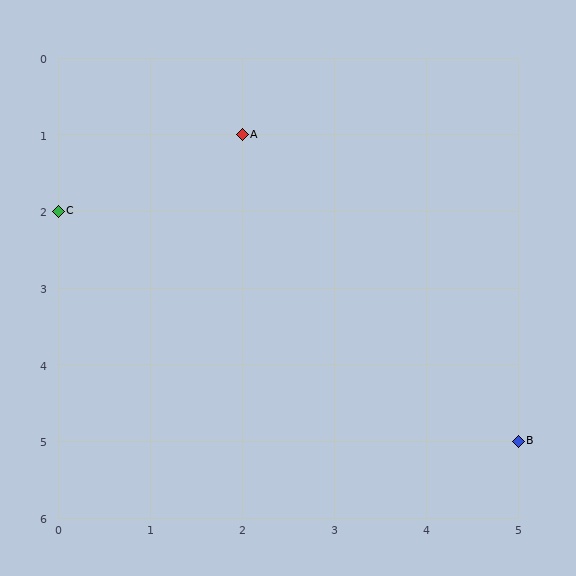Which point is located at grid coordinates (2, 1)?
Point A is at (2, 1).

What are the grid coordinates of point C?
Point C is at grid coordinates (0, 2).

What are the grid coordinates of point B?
Point B is at grid coordinates (5, 5).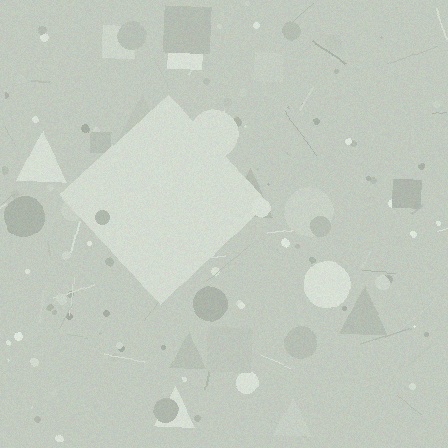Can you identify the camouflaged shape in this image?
The camouflaged shape is a diamond.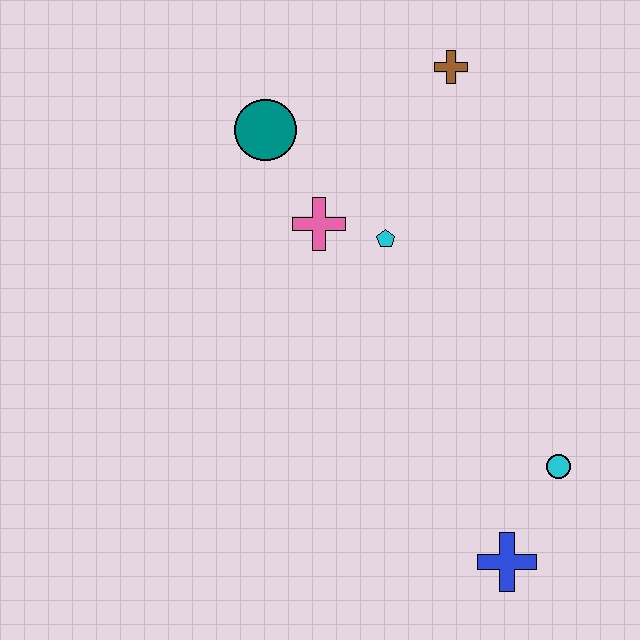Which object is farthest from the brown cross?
The blue cross is farthest from the brown cross.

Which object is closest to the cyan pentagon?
The pink cross is closest to the cyan pentagon.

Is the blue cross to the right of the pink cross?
Yes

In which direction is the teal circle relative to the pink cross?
The teal circle is above the pink cross.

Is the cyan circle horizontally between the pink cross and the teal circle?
No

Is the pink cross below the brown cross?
Yes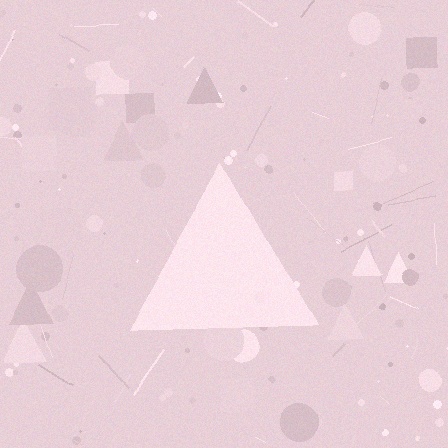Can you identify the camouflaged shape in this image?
The camouflaged shape is a triangle.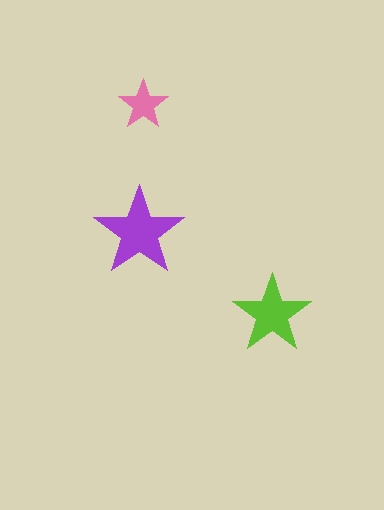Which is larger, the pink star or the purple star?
The purple one.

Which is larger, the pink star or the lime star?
The lime one.